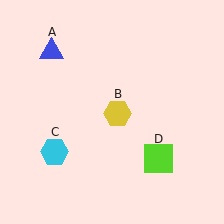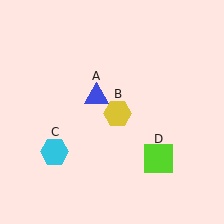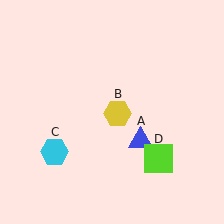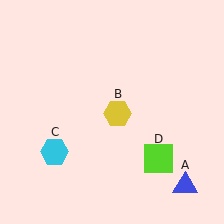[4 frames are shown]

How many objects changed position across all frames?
1 object changed position: blue triangle (object A).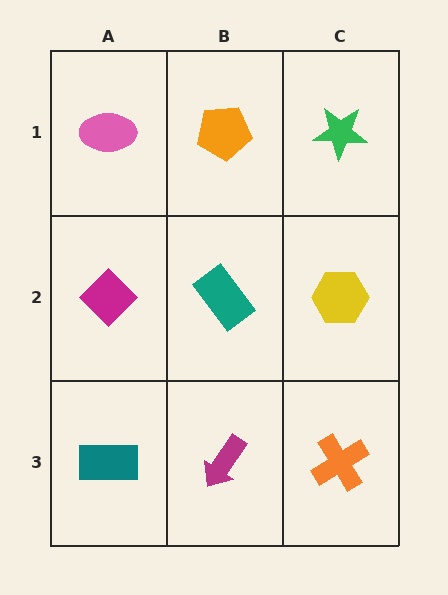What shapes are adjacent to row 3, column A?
A magenta diamond (row 2, column A), a magenta arrow (row 3, column B).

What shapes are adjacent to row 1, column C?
A yellow hexagon (row 2, column C), an orange pentagon (row 1, column B).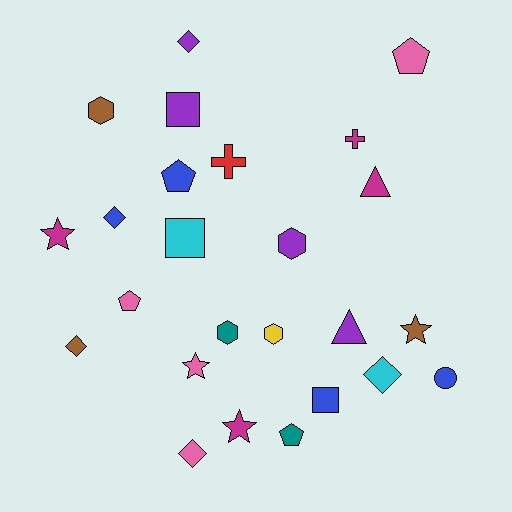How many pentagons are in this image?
There are 4 pentagons.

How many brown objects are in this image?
There are 3 brown objects.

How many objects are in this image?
There are 25 objects.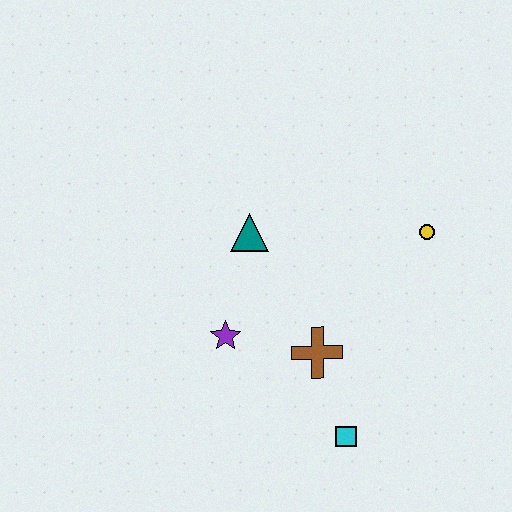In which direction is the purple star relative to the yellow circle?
The purple star is to the left of the yellow circle.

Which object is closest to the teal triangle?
The purple star is closest to the teal triangle.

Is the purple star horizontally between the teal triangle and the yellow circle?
No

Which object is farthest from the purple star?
The yellow circle is farthest from the purple star.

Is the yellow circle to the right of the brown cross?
Yes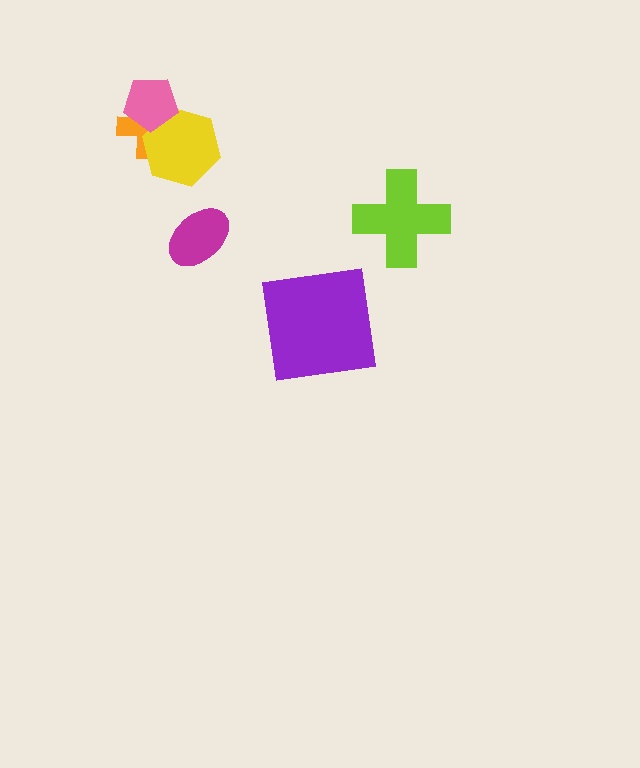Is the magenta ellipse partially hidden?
No, no other shape covers it.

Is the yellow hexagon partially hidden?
Yes, it is partially covered by another shape.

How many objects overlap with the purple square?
0 objects overlap with the purple square.